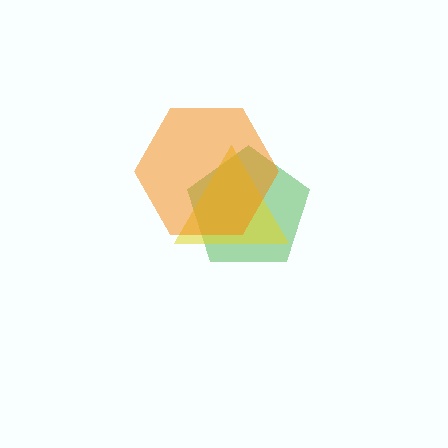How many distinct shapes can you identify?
There are 3 distinct shapes: a green pentagon, a yellow triangle, an orange hexagon.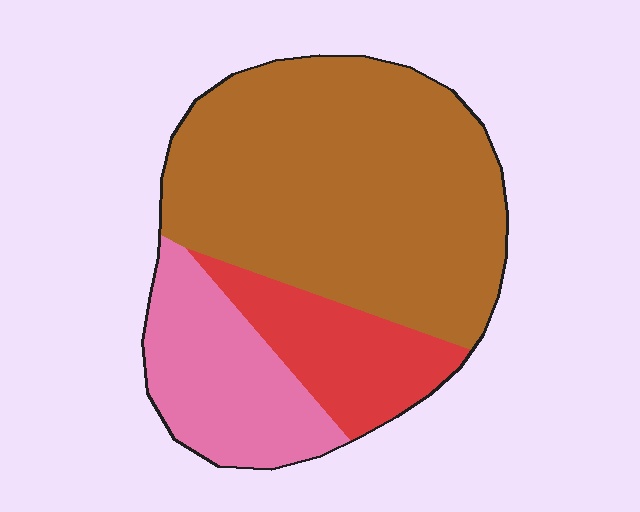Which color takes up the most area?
Brown, at roughly 60%.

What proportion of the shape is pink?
Pink takes up about one fifth (1/5) of the shape.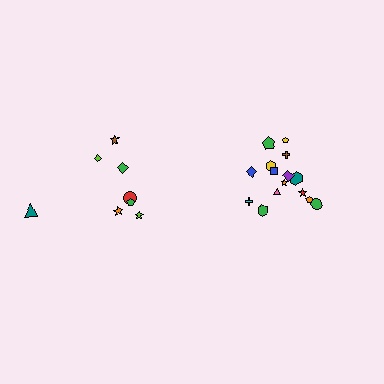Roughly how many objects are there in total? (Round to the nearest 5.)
Roughly 25 objects in total.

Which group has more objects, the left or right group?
The right group.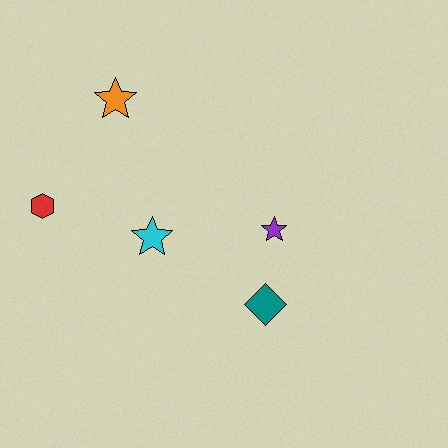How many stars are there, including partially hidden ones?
There are 3 stars.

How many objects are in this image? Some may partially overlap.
There are 5 objects.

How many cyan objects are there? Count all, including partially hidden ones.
There is 1 cyan object.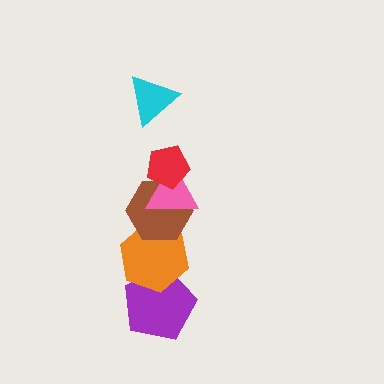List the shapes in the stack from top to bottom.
From top to bottom: the cyan triangle, the red pentagon, the pink triangle, the brown hexagon, the orange hexagon, the purple pentagon.